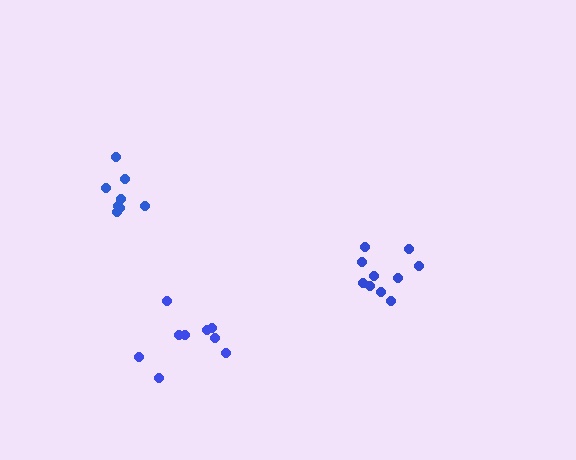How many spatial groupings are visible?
There are 3 spatial groupings.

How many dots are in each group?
Group 1: 10 dots, Group 2: 9 dots, Group 3: 8 dots (27 total).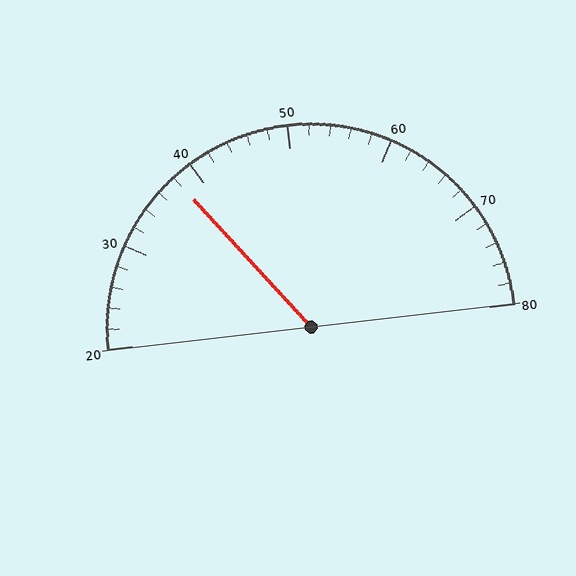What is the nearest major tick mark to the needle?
The nearest major tick mark is 40.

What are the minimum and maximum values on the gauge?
The gauge ranges from 20 to 80.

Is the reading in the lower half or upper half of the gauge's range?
The reading is in the lower half of the range (20 to 80).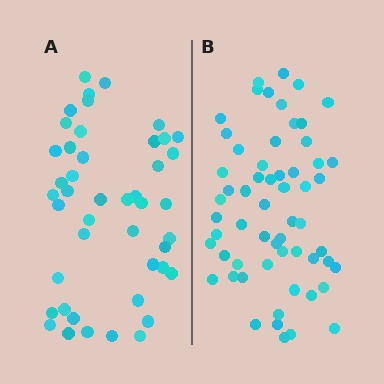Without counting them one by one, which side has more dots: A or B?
Region B (the right region) has more dots.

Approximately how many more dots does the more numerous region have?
Region B has approximately 15 more dots than region A.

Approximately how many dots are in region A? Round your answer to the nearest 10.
About 40 dots. (The exact count is 45, which rounds to 40.)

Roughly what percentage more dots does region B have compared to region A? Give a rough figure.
About 30% more.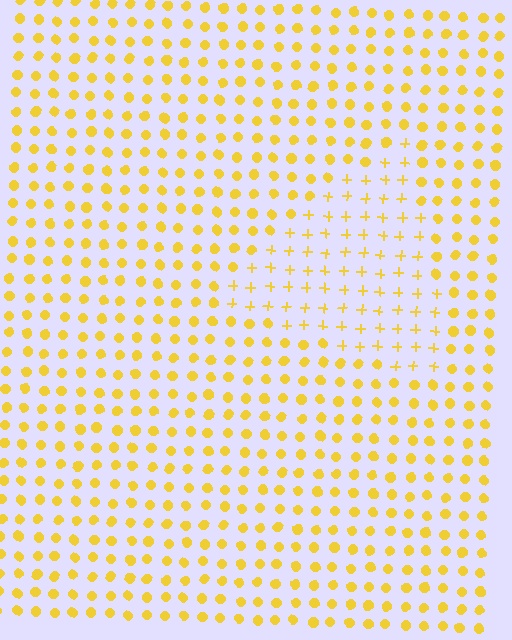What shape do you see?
I see a triangle.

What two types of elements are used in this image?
The image uses plus signs inside the triangle region and circles outside it.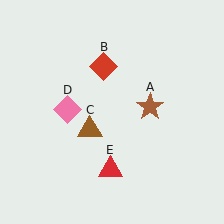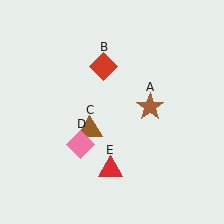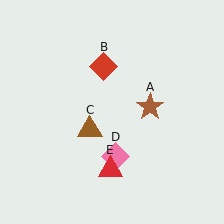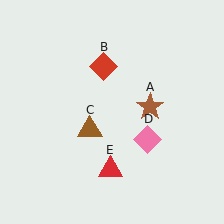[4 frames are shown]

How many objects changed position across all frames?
1 object changed position: pink diamond (object D).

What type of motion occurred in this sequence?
The pink diamond (object D) rotated counterclockwise around the center of the scene.